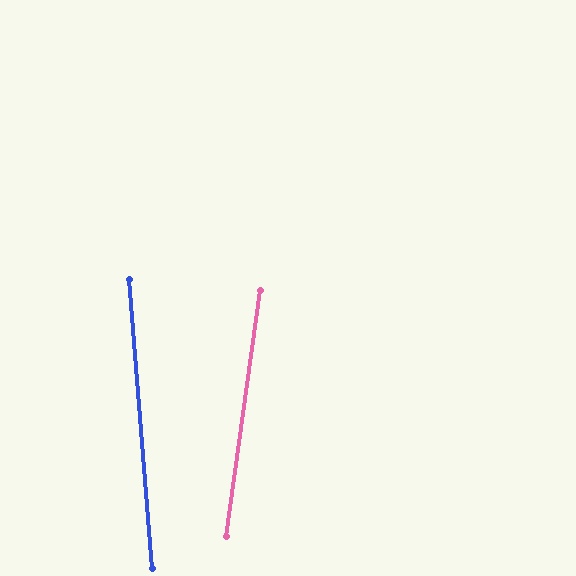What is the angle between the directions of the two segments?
Approximately 12 degrees.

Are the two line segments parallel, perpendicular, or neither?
Neither parallel nor perpendicular — they differ by about 12°.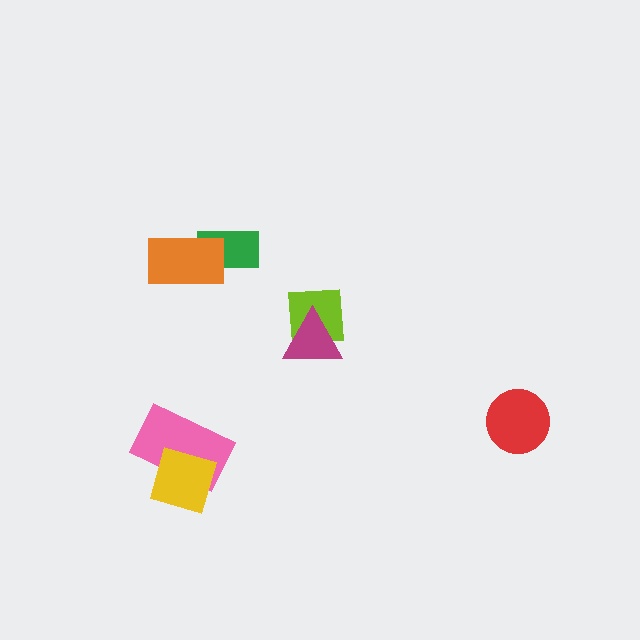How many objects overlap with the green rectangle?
1 object overlaps with the green rectangle.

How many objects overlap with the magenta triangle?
1 object overlaps with the magenta triangle.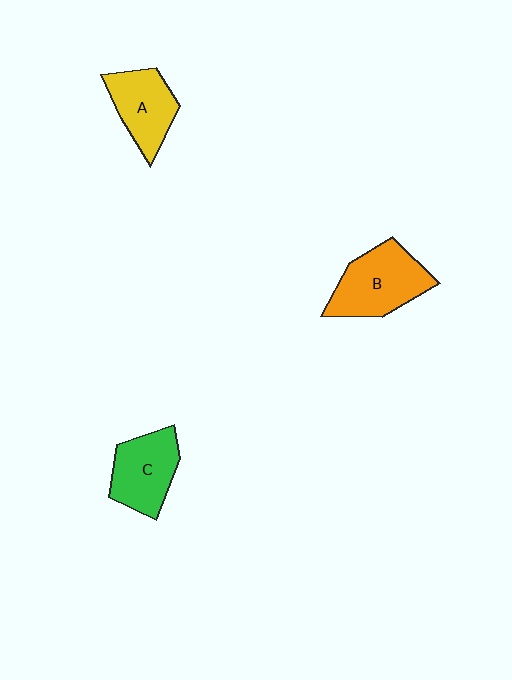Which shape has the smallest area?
Shape A (yellow).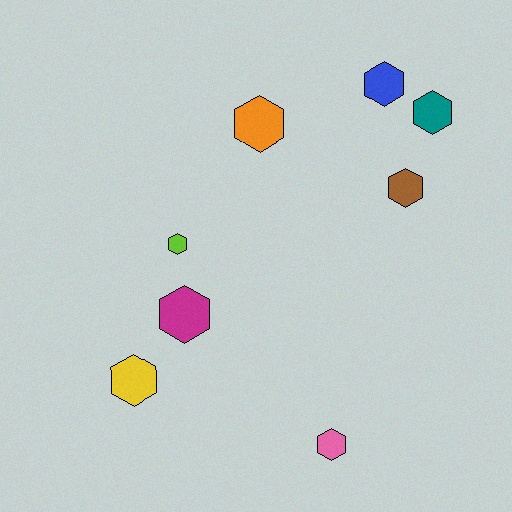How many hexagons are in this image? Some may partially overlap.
There are 8 hexagons.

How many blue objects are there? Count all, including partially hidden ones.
There is 1 blue object.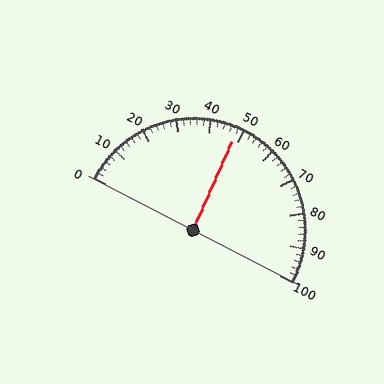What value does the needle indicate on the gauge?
The needle indicates approximately 48.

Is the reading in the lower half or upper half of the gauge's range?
The reading is in the lower half of the range (0 to 100).